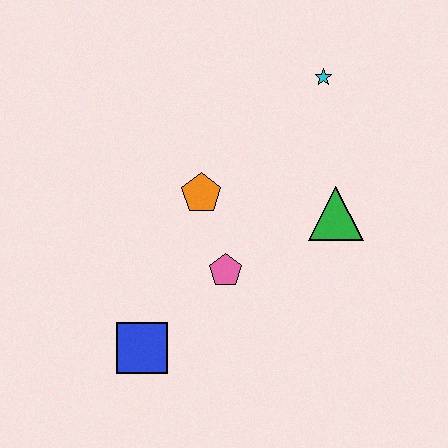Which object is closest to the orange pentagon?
The pink pentagon is closest to the orange pentagon.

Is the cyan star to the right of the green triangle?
No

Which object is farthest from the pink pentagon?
The cyan star is farthest from the pink pentagon.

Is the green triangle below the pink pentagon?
No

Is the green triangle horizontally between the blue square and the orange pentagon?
No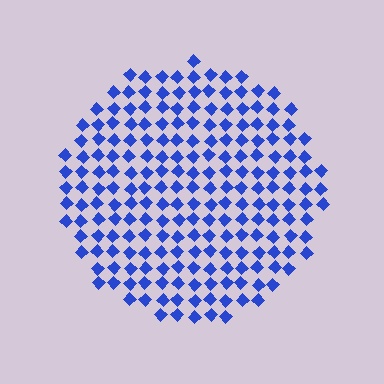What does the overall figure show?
The overall figure shows a circle.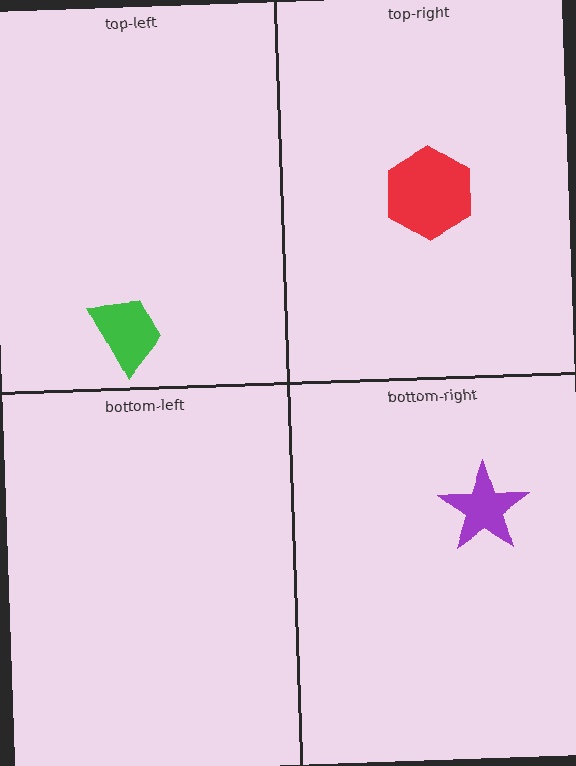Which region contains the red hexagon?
The top-right region.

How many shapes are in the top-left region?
1.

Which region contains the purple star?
The bottom-right region.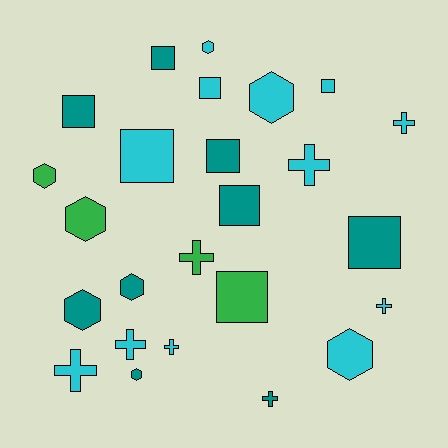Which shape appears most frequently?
Square, with 9 objects.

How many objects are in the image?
There are 25 objects.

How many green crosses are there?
There is 1 green cross.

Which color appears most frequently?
Cyan, with 12 objects.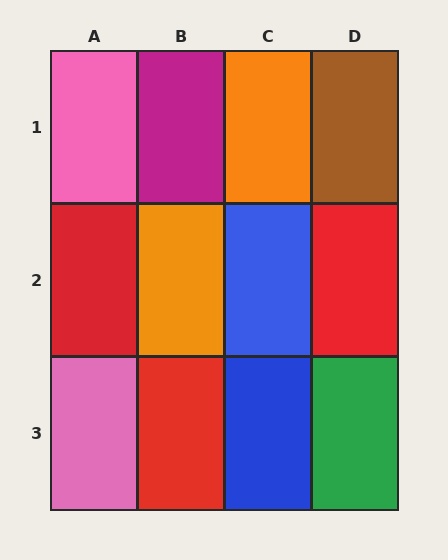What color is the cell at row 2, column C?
Blue.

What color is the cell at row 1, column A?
Pink.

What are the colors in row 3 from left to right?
Pink, red, blue, green.